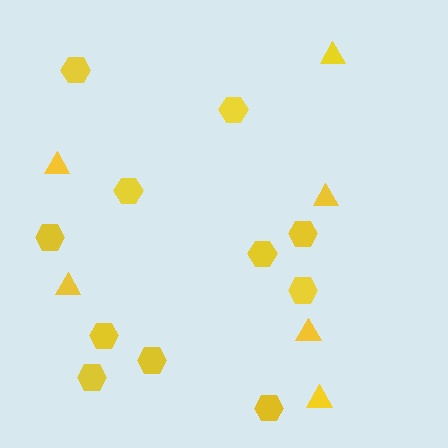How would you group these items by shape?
There are 2 groups: one group of hexagons (11) and one group of triangles (6).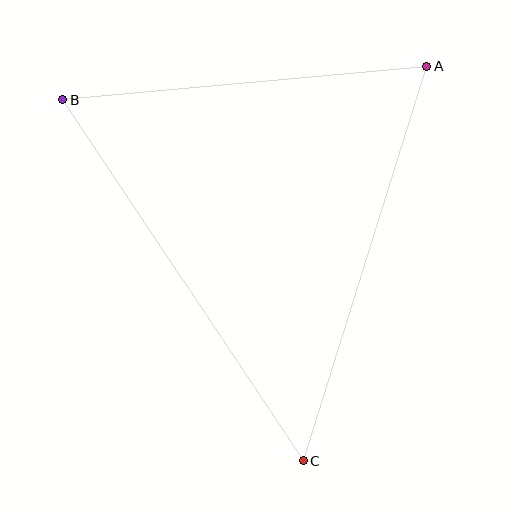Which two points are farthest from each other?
Points B and C are farthest from each other.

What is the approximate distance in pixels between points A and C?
The distance between A and C is approximately 414 pixels.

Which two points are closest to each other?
Points A and B are closest to each other.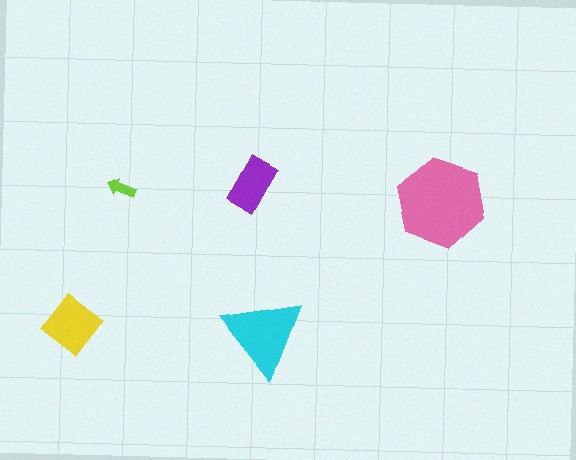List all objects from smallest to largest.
The lime arrow, the purple rectangle, the yellow diamond, the cyan triangle, the pink hexagon.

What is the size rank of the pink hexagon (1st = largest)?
1st.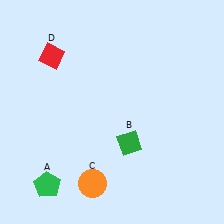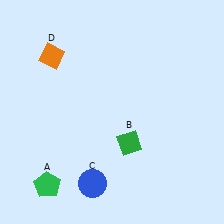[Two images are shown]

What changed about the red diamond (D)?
In Image 1, D is red. In Image 2, it changed to orange.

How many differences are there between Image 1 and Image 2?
There are 2 differences between the two images.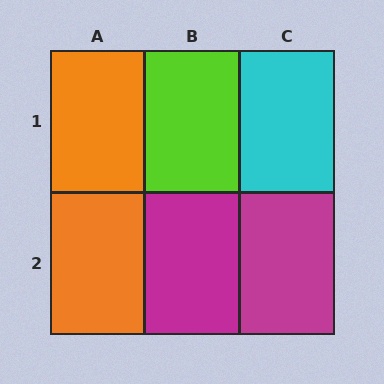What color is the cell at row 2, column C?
Magenta.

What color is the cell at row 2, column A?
Orange.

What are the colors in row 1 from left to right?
Orange, lime, cyan.